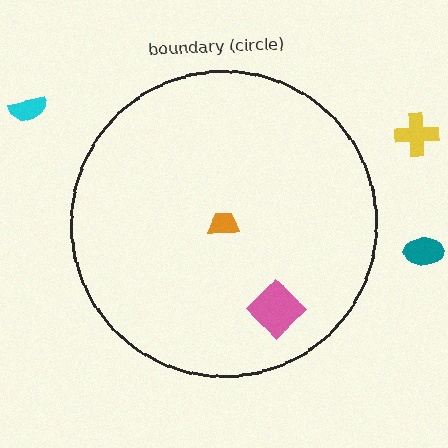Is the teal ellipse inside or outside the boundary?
Outside.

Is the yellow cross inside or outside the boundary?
Outside.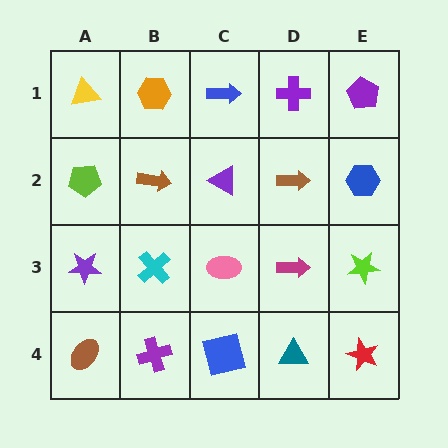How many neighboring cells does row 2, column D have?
4.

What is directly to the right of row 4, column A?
A purple cross.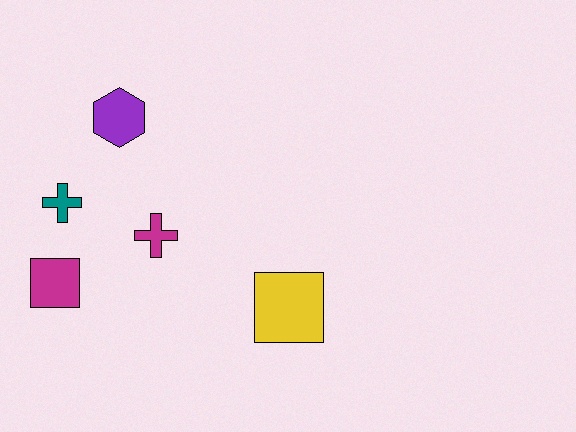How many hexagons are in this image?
There is 1 hexagon.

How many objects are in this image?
There are 5 objects.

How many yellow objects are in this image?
There is 1 yellow object.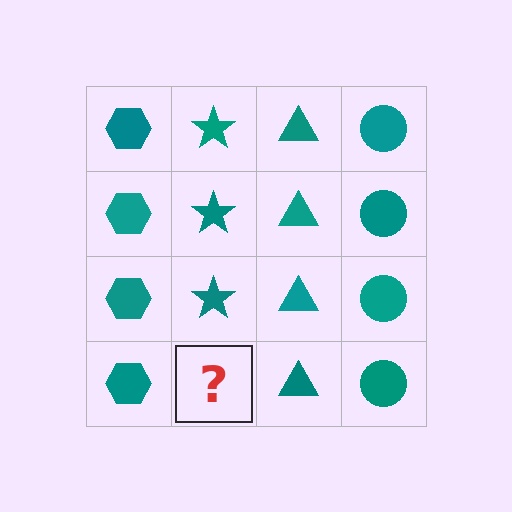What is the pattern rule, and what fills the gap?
The rule is that each column has a consistent shape. The gap should be filled with a teal star.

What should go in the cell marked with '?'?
The missing cell should contain a teal star.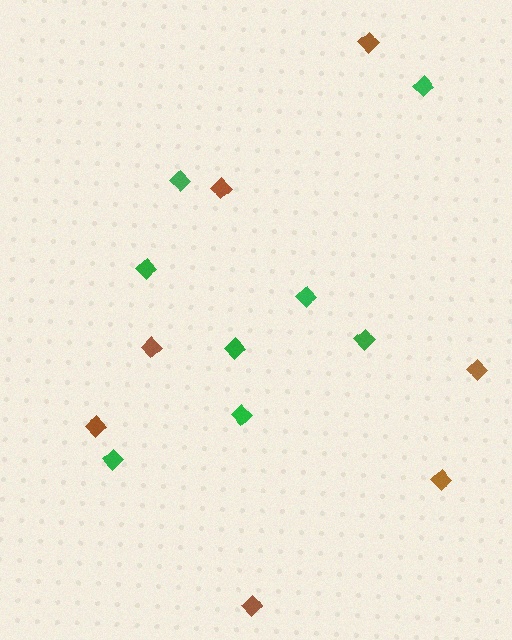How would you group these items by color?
There are 2 groups: one group of brown diamonds (7) and one group of green diamonds (8).